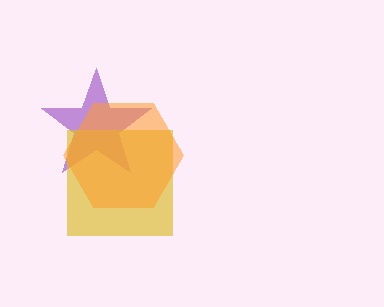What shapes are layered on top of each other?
The layered shapes are: a purple star, a yellow square, an orange hexagon.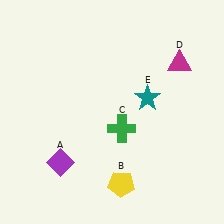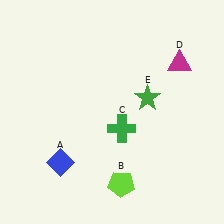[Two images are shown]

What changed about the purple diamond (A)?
In Image 1, A is purple. In Image 2, it changed to blue.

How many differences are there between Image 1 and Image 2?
There are 3 differences between the two images.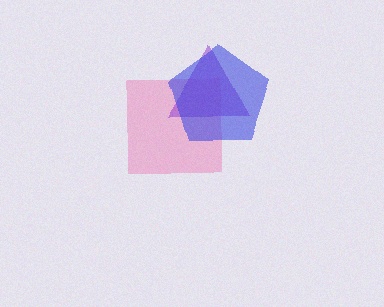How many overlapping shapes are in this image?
There are 3 overlapping shapes in the image.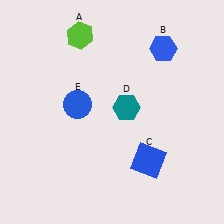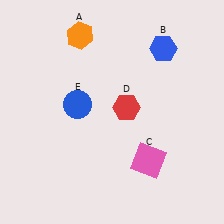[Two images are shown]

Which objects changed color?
A changed from lime to orange. C changed from blue to pink. D changed from teal to red.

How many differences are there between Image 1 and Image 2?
There are 3 differences between the two images.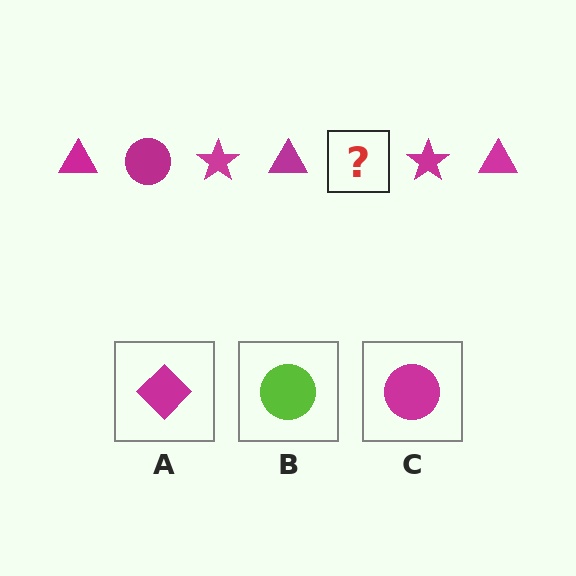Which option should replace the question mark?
Option C.